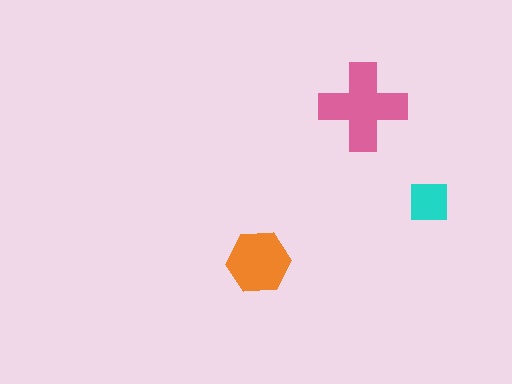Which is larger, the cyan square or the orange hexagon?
The orange hexagon.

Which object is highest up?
The pink cross is topmost.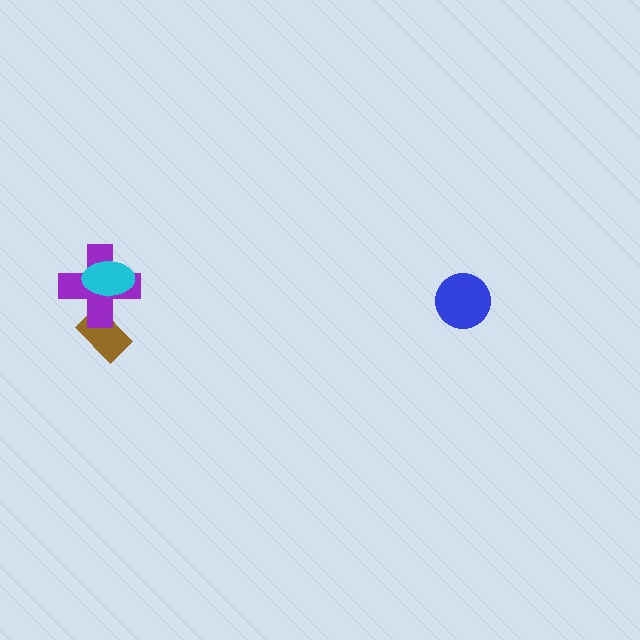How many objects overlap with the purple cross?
2 objects overlap with the purple cross.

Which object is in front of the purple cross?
The cyan ellipse is in front of the purple cross.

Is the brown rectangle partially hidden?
Yes, it is partially covered by another shape.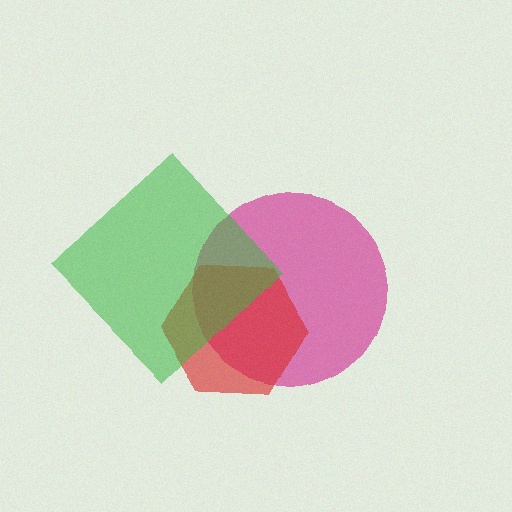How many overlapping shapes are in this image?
There are 3 overlapping shapes in the image.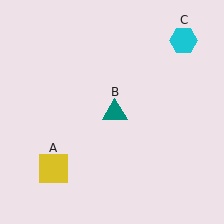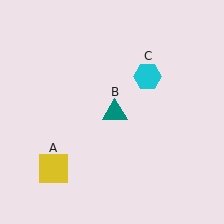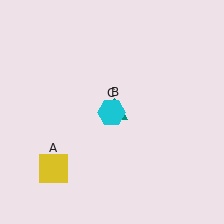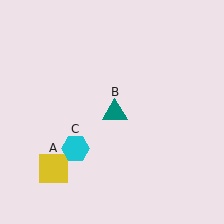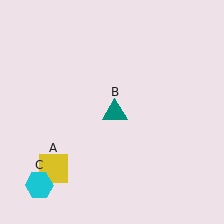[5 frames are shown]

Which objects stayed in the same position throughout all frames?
Yellow square (object A) and teal triangle (object B) remained stationary.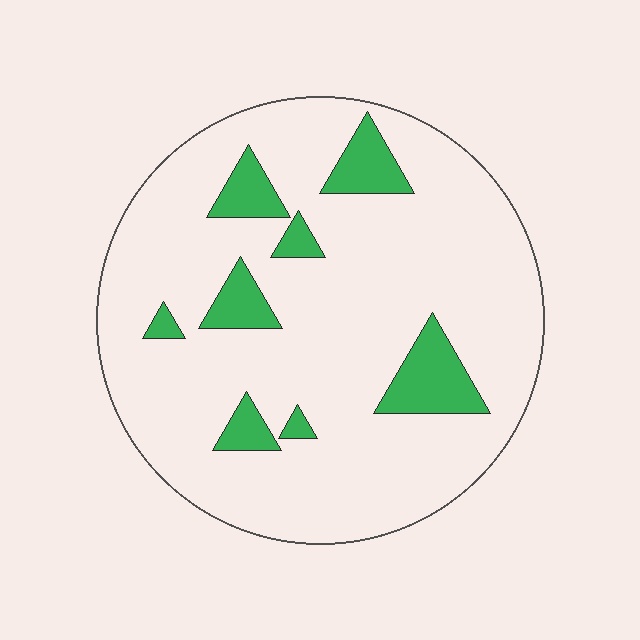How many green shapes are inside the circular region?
8.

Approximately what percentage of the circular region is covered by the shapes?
Approximately 15%.